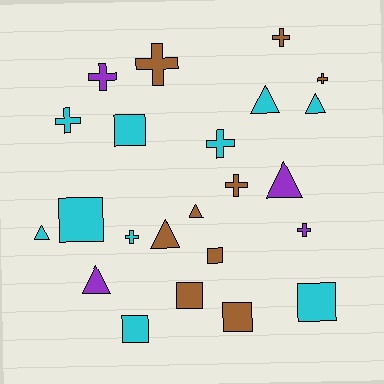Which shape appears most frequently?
Cross, with 9 objects.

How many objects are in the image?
There are 23 objects.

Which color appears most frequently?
Cyan, with 10 objects.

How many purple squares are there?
There are no purple squares.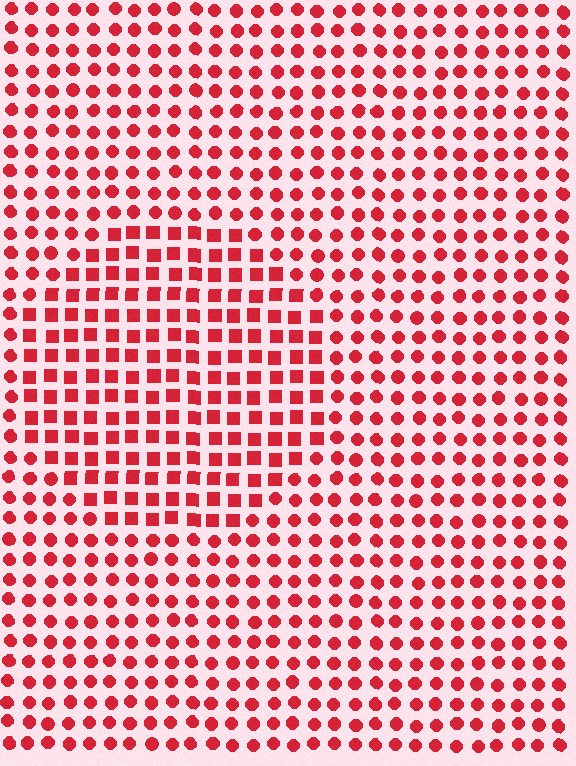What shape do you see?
I see a circle.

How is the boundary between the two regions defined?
The boundary is defined by a change in element shape: squares inside vs. circles outside. All elements share the same color and spacing.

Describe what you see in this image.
The image is filled with small red elements arranged in a uniform grid. A circle-shaped region contains squares, while the surrounding area contains circles. The boundary is defined purely by the change in element shape.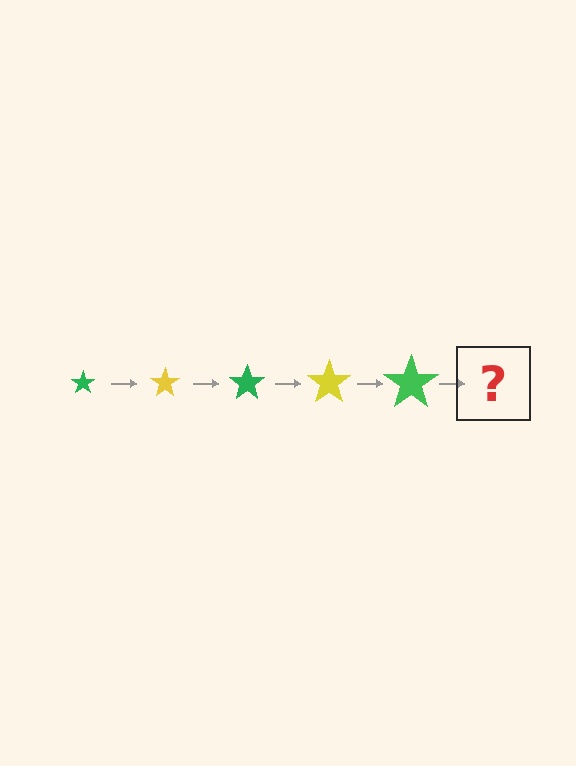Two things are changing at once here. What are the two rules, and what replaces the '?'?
The two rules are that the star grows larger each step and the color cycles through green and yellow. The '?' should be a yellow star, larger than the previous one.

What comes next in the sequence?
The next element should be a yellow star, larger than the previous one.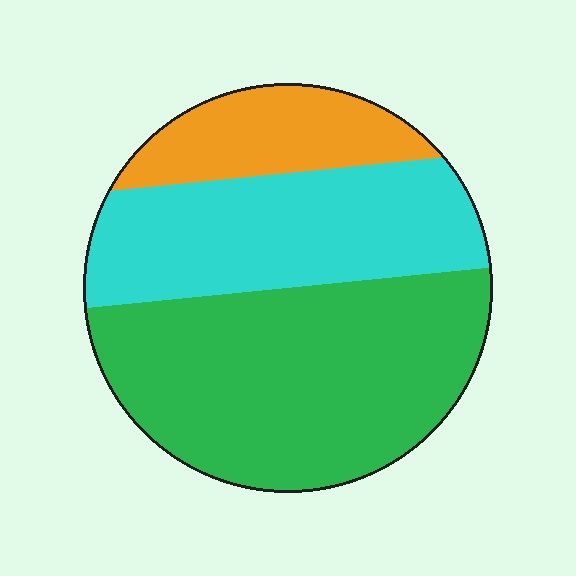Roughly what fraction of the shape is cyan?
Cyan takes up about one third (1/3) of the shape.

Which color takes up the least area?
Orange, at roughly 15%.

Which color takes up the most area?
Green, at roughly 50%.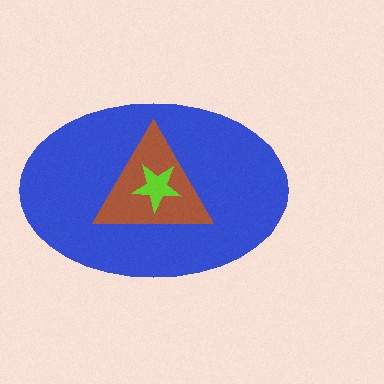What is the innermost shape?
The lime star.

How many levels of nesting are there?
3.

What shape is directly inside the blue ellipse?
The brown triangle.